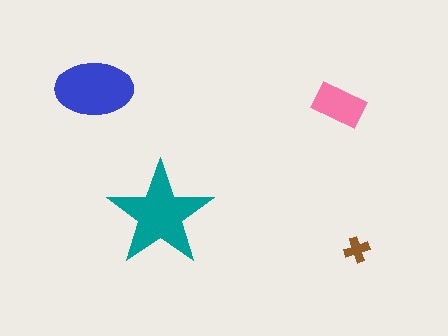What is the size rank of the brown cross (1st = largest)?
4th.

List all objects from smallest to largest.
The brown cross, the pink rectangle, the blue ellipse, the teal star.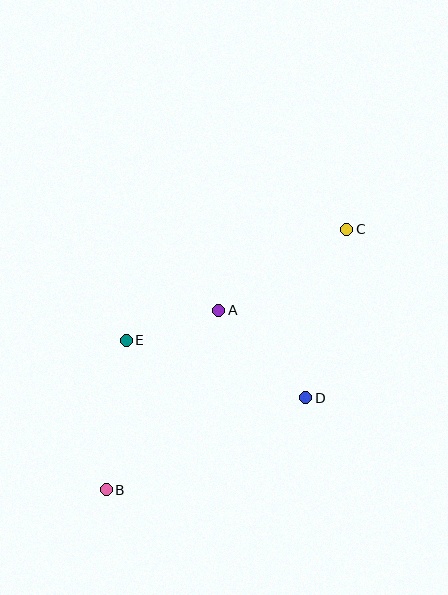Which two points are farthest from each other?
Points B and C are farthest from each other.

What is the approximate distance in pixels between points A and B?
The distance between A and B is approximately 212 pixels.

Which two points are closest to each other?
Points A and E are closest to each other.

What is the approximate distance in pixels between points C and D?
The distance between C and D is approximately 174 pixels.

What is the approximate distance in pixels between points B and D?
The distance between B and D is approximately 219 pixels.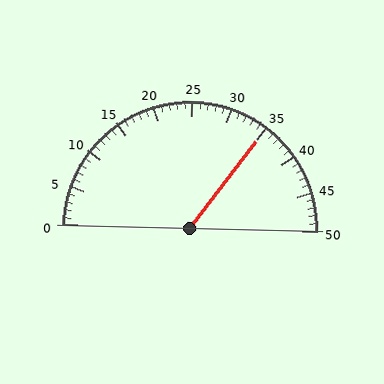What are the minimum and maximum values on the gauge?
The gauge ranges from 0 to 50.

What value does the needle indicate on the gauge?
The needle indicates approximately 35.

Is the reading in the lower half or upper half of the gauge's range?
The reading is in the upper half of the range (0 to 50).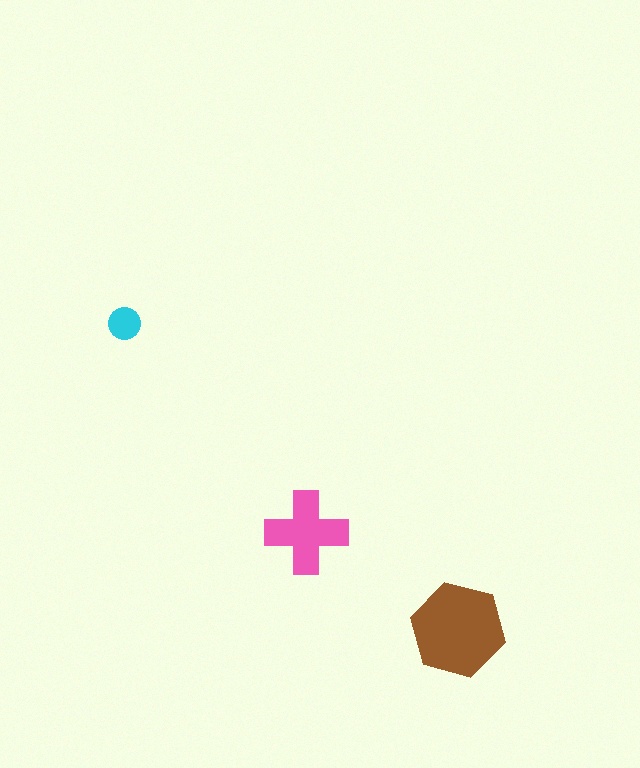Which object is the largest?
The brown hexagon.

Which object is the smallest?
The cyan circle.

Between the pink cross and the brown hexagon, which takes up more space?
The brown hexagon.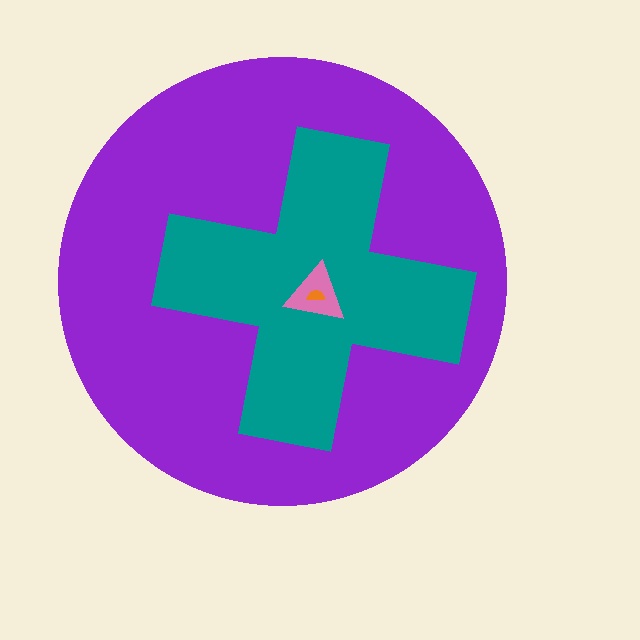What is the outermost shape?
The purple circle.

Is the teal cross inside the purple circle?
Yes.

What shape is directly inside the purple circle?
The teal cross.